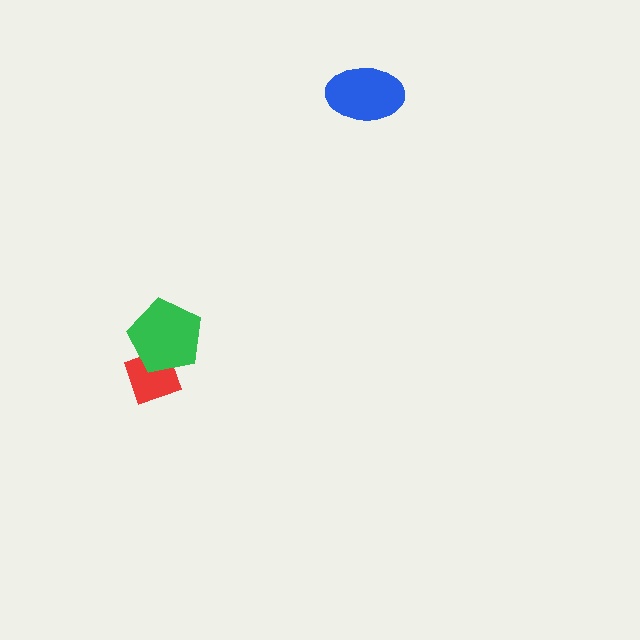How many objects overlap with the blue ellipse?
0 objects overlap with the blue ellipse.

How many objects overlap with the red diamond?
1 object overlaps with the red diamond.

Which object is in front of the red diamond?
The green pentagon is in front of the red diamond.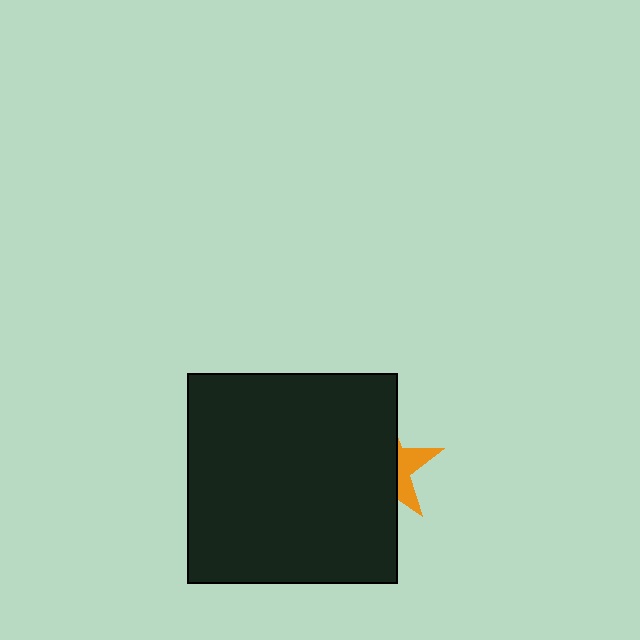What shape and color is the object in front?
The object in front is a black square.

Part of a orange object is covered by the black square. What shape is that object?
It is a star.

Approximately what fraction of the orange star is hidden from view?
Roughly 68% of the orange star is hidden behind the black square.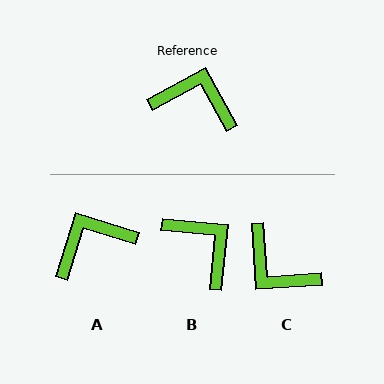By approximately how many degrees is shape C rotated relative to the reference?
Approximately 155 degrees counter-clockwise.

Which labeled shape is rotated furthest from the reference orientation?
C, about 155 degrees away.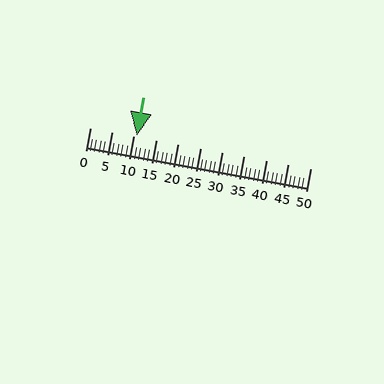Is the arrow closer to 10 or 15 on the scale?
The arrow is closer to 10.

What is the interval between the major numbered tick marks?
The major tick marks are spaced 5 units apart.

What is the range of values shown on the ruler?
The ruler shows values from 0 to 50.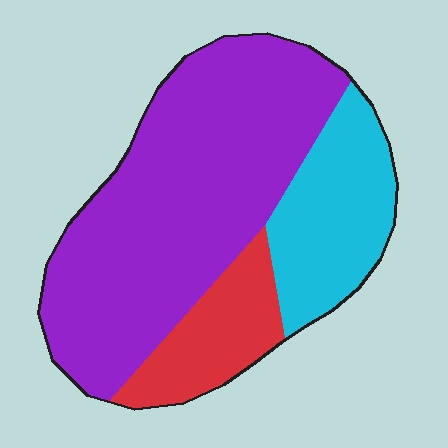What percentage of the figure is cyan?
Cyan covers about 20% of the figure.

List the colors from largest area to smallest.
From largest to smallest: purple, cyan, red.